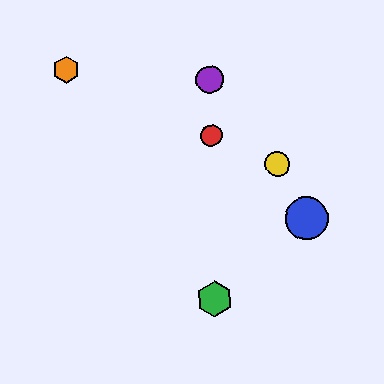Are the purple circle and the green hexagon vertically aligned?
Yes, both are at x≈210.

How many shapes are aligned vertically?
3 shapes (the red circle, the green hexagon, the purple circle) are aligned vertically.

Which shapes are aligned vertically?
The red circle, the green hexagon, the purple circle are aligned vertically.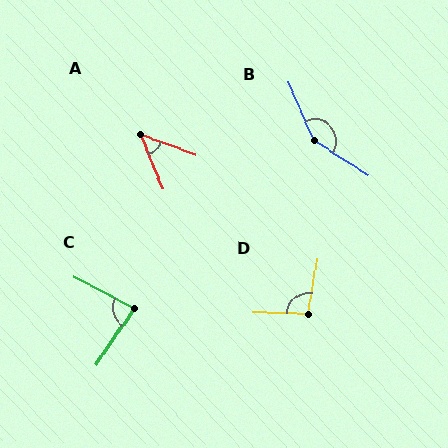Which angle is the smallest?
A, at approximately 47 degrees.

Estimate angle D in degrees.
Approximately 98 degrees.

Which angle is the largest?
B, at approximately 146 degrees.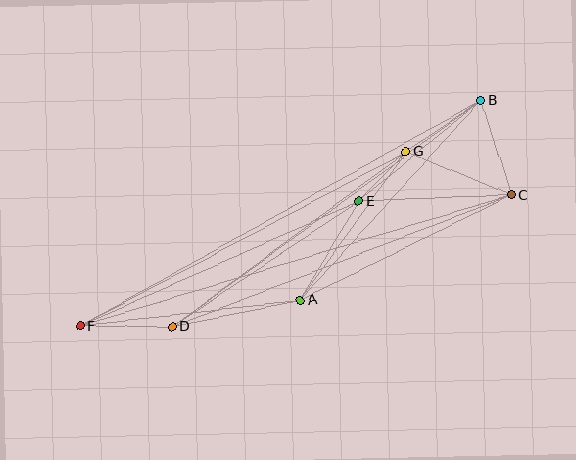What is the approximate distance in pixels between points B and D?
The distance between B and D is approximately 383 pixels.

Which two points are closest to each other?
Points E and G are closest to each other.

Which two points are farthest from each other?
Points B and F are farthest from each other.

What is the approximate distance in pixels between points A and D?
The distance between A and D is approximately 131 pixels.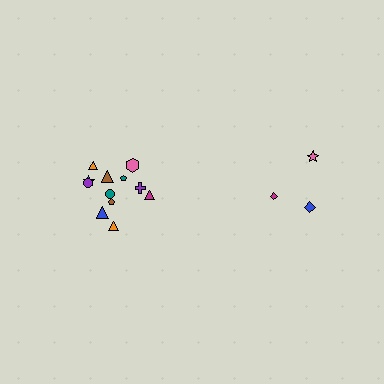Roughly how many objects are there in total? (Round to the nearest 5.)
Roughly 15 objects in total.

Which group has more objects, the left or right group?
The left group.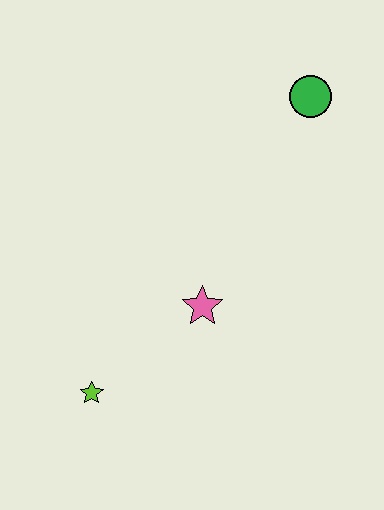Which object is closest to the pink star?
The lime star is closest to the pink star.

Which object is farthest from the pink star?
The green circle is farthest from the pink star.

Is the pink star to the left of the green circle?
Yes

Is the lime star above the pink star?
No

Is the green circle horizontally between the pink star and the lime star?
No